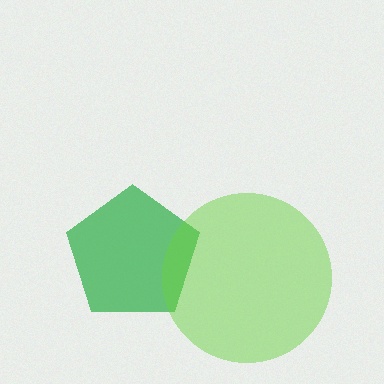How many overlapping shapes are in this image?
There are 2 overlapping shapes in the image.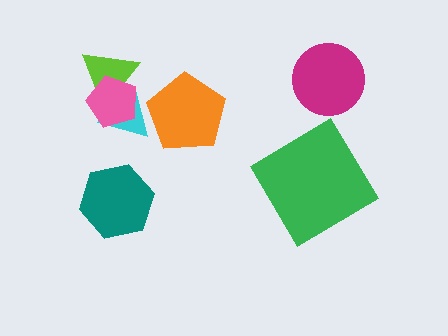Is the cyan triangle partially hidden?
Yes, it is partially covered by another shape.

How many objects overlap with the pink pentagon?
2 objects overlap with the pink pentagon.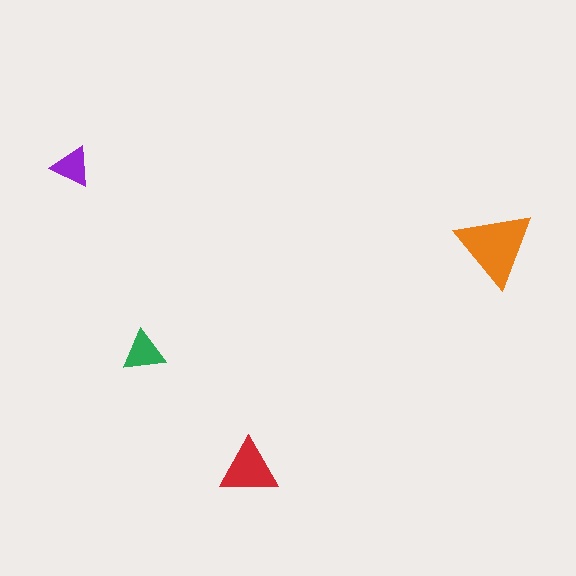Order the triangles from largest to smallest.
the orange one, the red one, the green one, the purple one.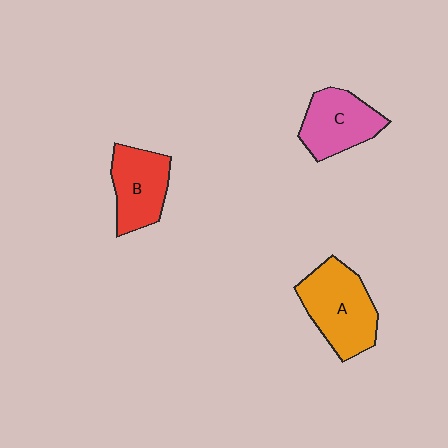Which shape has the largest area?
Shape A (orange).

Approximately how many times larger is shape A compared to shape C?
Approximately 1.3 times.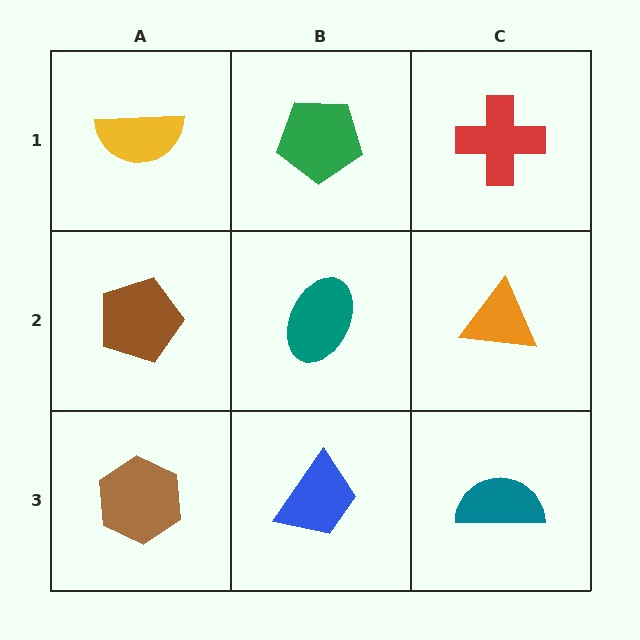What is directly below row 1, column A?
A brown pentagon.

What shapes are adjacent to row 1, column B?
A teal ellipse (row 2, column B), a yellow semicircle (row 1, column A), a red cross (row 1, column C).